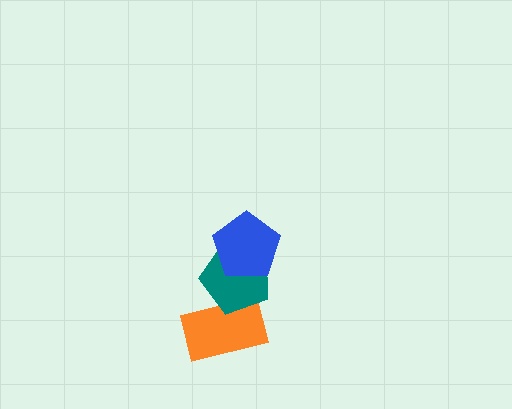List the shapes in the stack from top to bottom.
From top to bottom: the blue pentagon, the teal pentagon, the orange rectangle.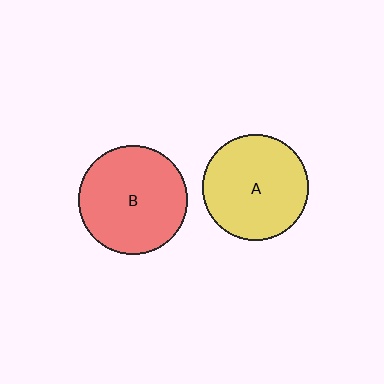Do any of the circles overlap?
No, none of the circles overlap.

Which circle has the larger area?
Circle B (red).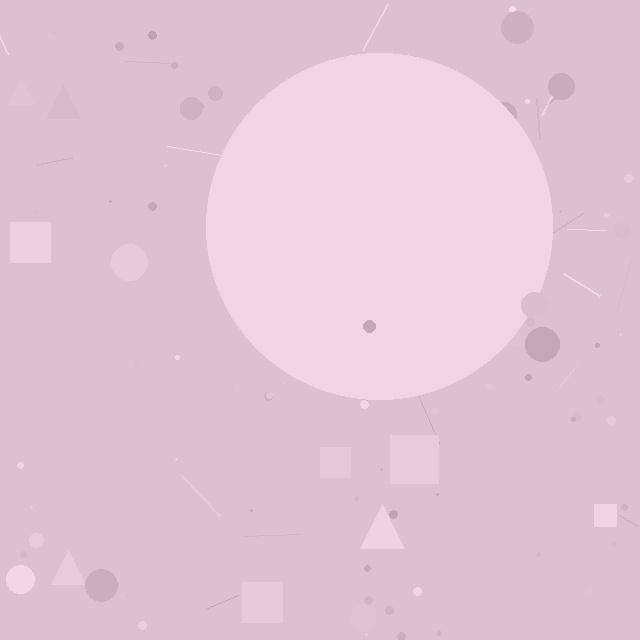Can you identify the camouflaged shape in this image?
The camouflaged shape is a circle.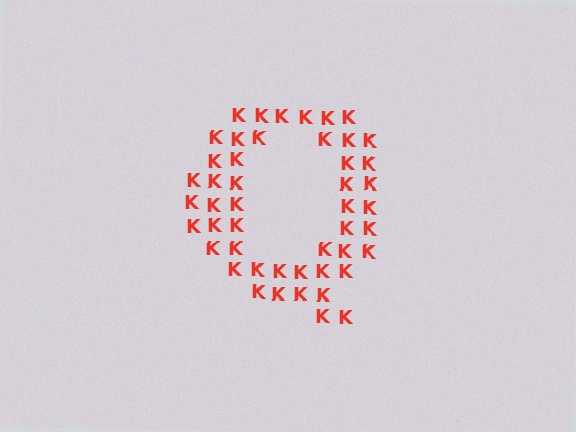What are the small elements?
The small elements are letter K's.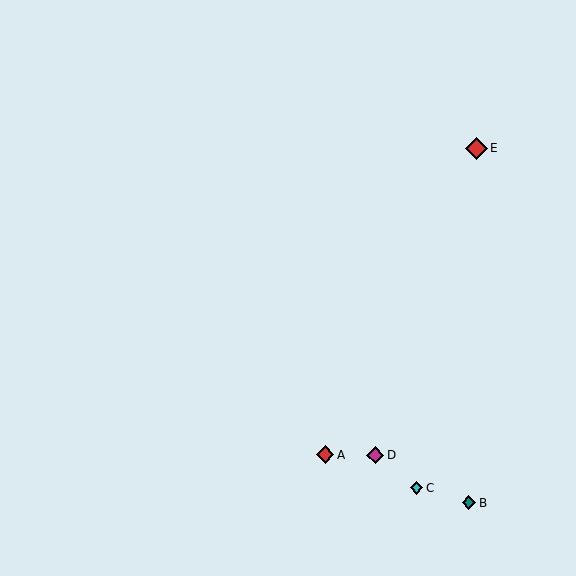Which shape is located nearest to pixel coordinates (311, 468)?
The red diamond (labeled A) at (325, 455) is nearest to that location.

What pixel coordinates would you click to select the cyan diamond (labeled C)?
Click at (416, 488) to select the cyan diamond C.